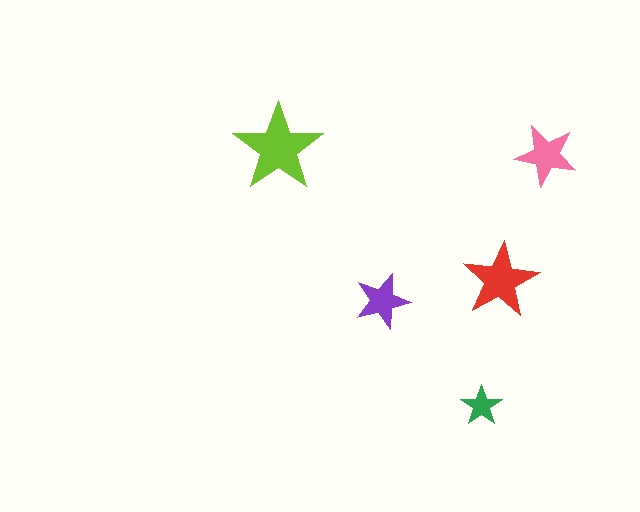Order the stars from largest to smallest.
the lime one, the red one, the pink one, the purple one, the green one.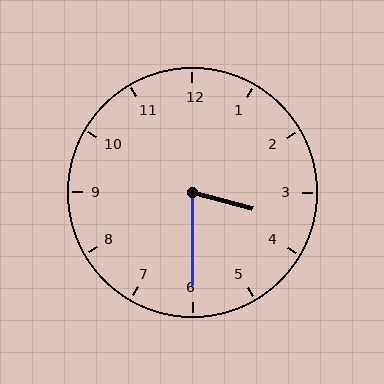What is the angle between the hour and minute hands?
Approximately 75 degrees.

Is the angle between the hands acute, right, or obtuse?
It is acute.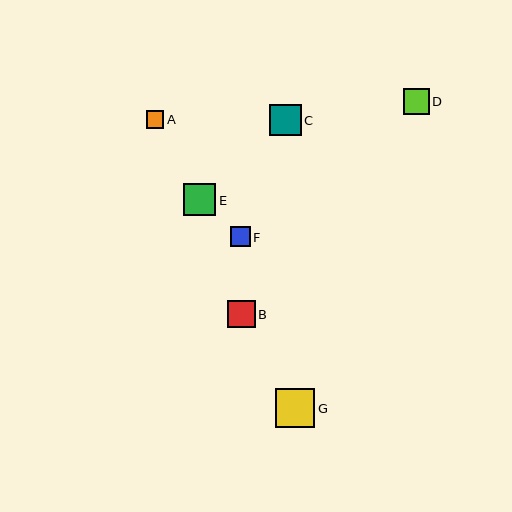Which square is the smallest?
Square A is the smallest with a size of approximately 18 pixels.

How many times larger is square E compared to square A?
Square E is approximately 1.8 times the size of square A.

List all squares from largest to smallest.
From largest to smallest: G, E, C, B, D, F, A.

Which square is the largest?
Square G is the largest with a size of approximately 39 pixels.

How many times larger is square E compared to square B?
Square E is approximately 1.2 times the size of square B.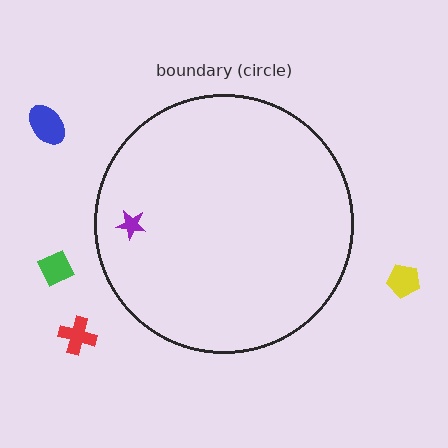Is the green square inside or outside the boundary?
Outside.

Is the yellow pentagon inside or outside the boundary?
Outside.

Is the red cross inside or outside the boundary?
Outside.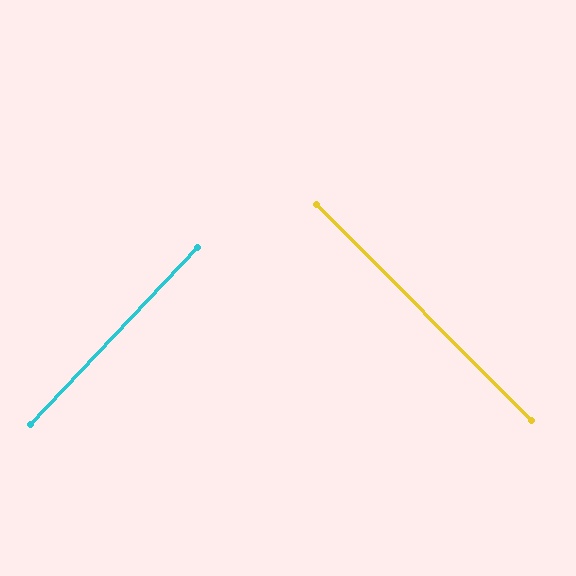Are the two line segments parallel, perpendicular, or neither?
Perpendicular — they meet at approximately 88°.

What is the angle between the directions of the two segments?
Approximately 88 degrees.